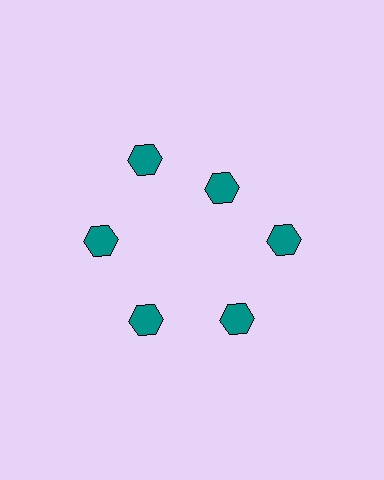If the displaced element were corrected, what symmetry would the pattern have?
It would have 6-fold rotational symmetry — the pattern would map onto itself every 60 degrees.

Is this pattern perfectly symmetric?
No. The 6 teal hexagons are arranged in a ring, but one element near the 1 o'clock position is pulled inward toward the center, breaking the 6-fold rotational symmetry.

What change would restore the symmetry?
The symmetry would be restored by moving it outward, back onto the ring so that all 6 hexagons sit at equal angles and equal distance from the center.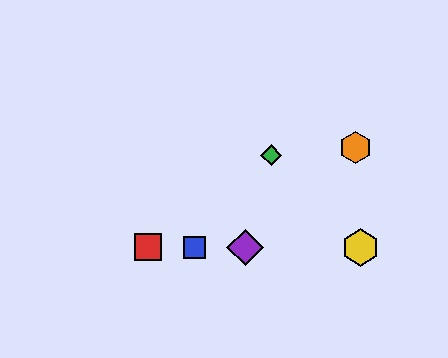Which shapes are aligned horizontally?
The red square, the blue square, the yellow hexagon, the purple diamond are aligned horizontally.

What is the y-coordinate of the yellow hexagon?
The yellow hexagon is at y≈247.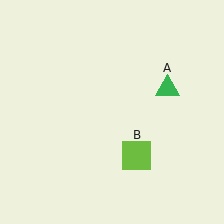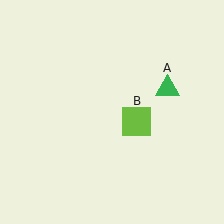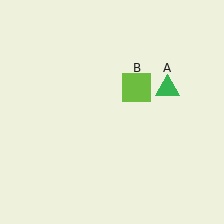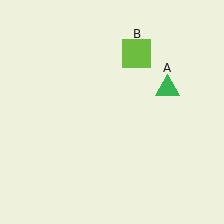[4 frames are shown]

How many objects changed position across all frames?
1 object changed position: lime square (object B).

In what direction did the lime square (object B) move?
The lime square (object B) moved up.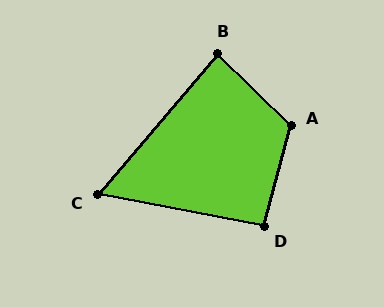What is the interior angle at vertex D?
Approximately 94 degrees (approximately right).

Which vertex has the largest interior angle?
A, at approximately 120 degrees.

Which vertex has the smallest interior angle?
C, at approximately 60 degrees.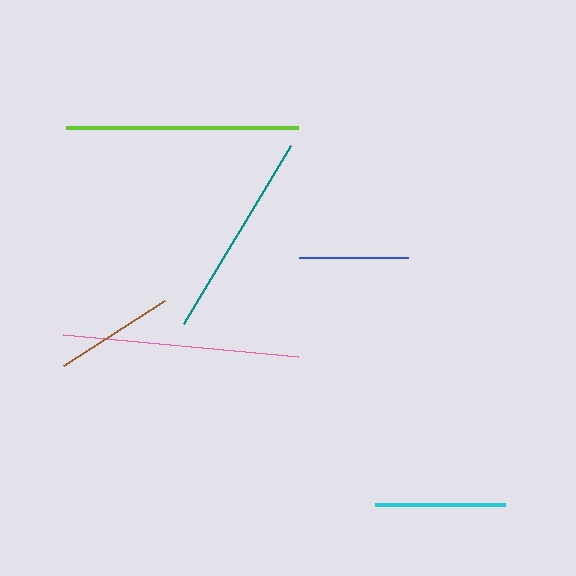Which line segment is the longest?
The pink line is the longest at approximately 236 pixels.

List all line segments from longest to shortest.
From longest to shortest: pink, lime, teal, cyan, brown, blue.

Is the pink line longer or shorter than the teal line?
The pink line is longer than the teal line.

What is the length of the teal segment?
The teal segment is approximately 208 pixels long.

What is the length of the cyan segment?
The cyan segment is approximately 130 pixels long.